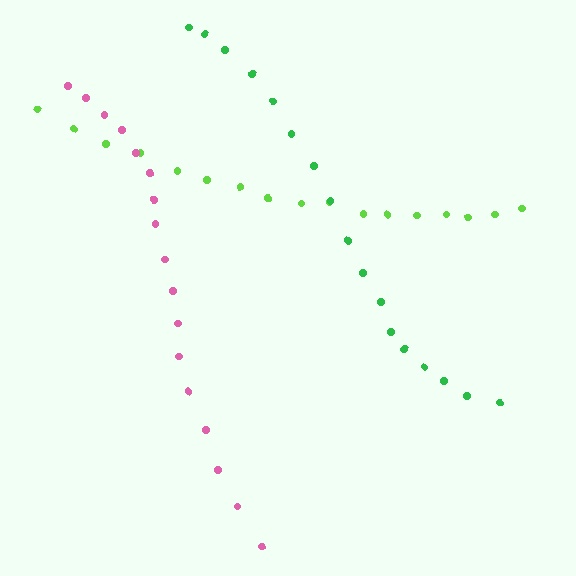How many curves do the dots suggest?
There are 3 distinct paths.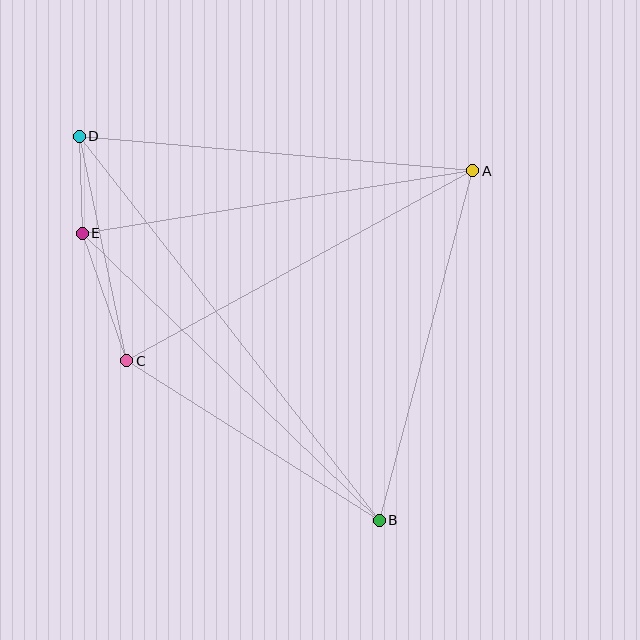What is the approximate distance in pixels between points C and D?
The distance between C and D is approximately 230 pixels.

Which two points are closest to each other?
Points D and E are closest to each other.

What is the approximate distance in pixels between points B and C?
The distance between B and C is approximately 299 pixels.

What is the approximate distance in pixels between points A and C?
The distance between A and C is approximately 394 pixels.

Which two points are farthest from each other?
Points B and D are farthest from each other.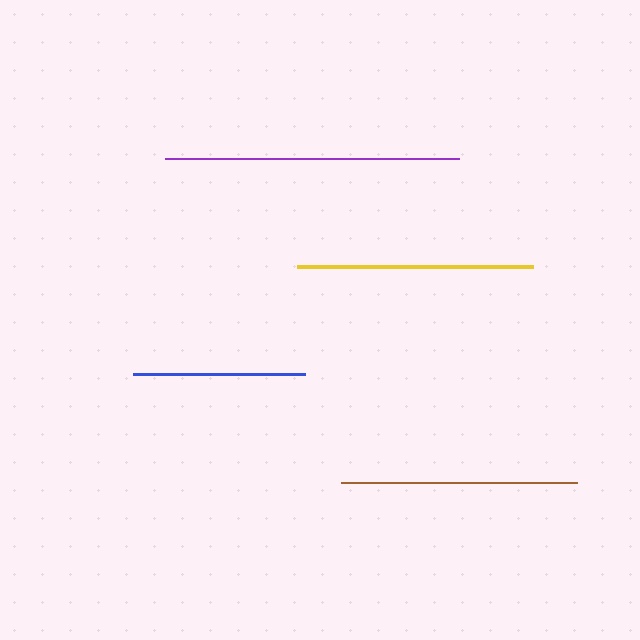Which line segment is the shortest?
The blue line is the shortest at approximately 172 pixels.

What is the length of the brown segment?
The brown segment is approximately 236 pixels long.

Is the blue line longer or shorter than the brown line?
The brown line is longer than the blue line.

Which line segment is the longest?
The purple line is the longest at approximately 294 pixels.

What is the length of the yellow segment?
The yellow segment is approximately 236 pixels long.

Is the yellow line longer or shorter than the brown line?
The brown line is longer than the yellow line.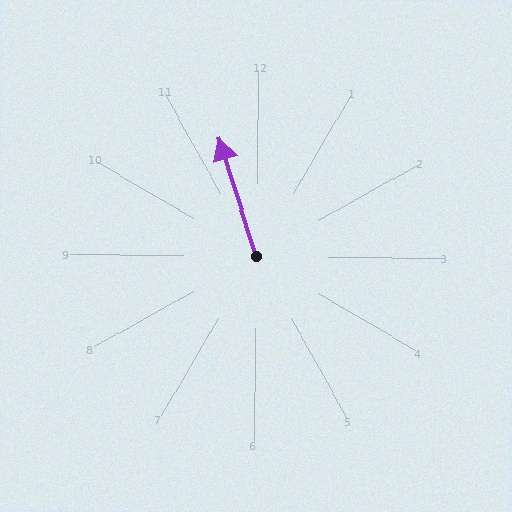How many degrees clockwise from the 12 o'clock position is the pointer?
Approximately 342 degrees.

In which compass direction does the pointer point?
North.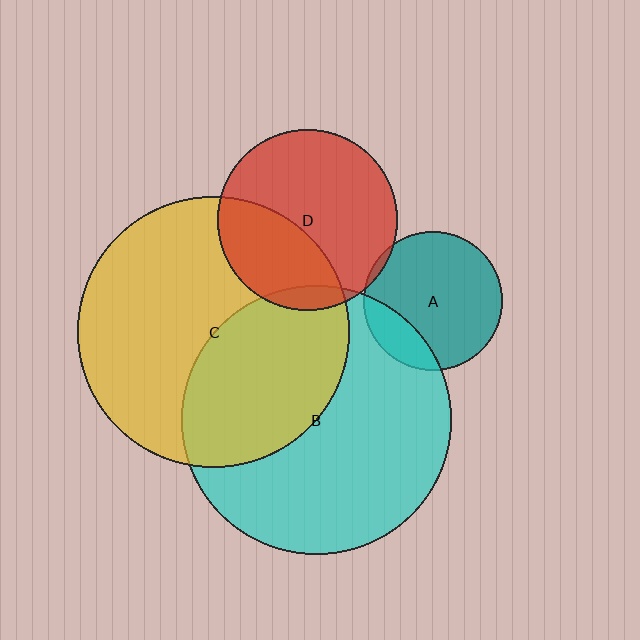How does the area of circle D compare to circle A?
Approximately 1.7 times.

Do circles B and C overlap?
Yes.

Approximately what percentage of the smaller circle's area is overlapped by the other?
Approximately 40%.